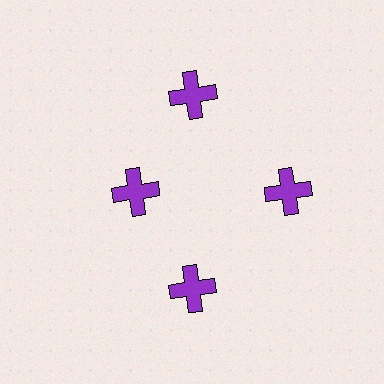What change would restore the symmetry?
The symmetry would be restored by moving it outward, back onto the ring so that all 4 crosses sit at equal angles and equal distance from the center.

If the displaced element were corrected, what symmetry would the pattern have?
It would have 4-fold rotational symmetry — the pattern would map onto itself every 90 degrees.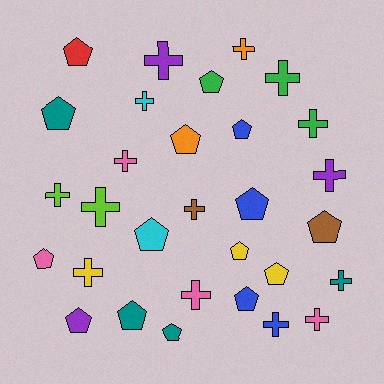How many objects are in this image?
There are 30 objects.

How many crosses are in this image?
There are 15 crosses.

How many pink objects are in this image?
There are 4 pink objects.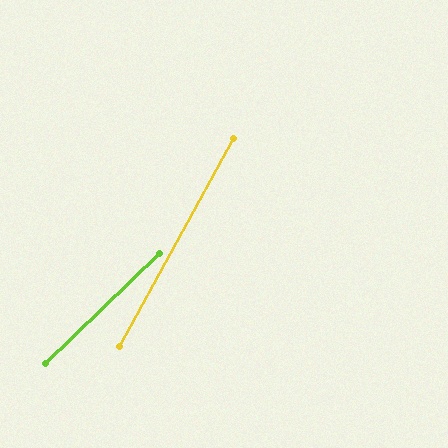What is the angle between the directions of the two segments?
Approximately 17 degrees.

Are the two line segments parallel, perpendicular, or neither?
Neither parallel nor perpendicular — they differ by about 17°.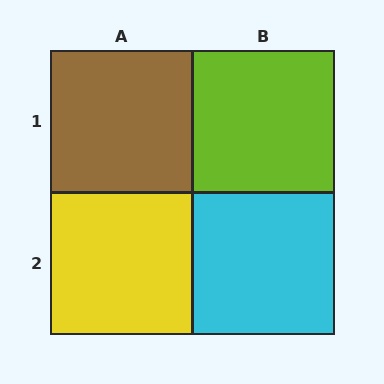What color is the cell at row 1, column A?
Brown.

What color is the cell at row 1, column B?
Lime.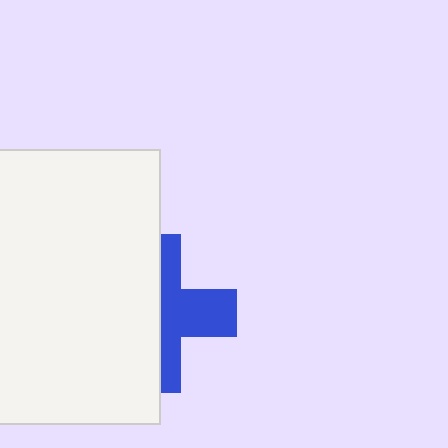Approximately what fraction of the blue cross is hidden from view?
Roughly 55% of the blue cross is hidden behind the white rectangle.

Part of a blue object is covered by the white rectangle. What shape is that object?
It is a cross.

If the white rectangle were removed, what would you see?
You would see the complete blue cross.